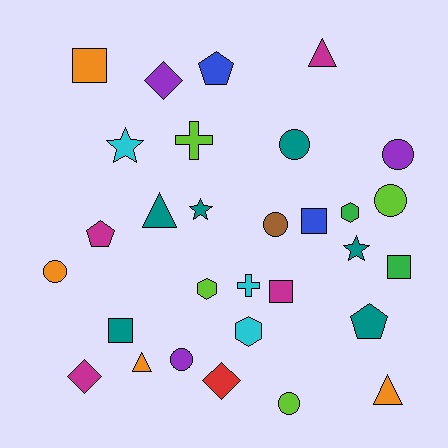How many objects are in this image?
There are 30 objects.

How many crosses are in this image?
There are 2 crosses.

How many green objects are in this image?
There are 2 green objects.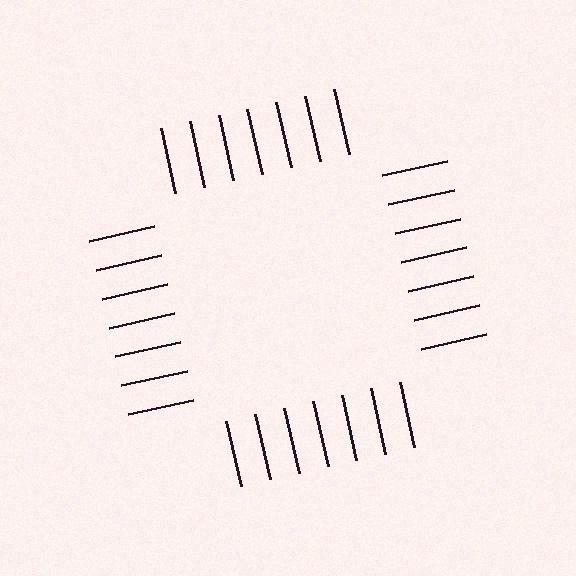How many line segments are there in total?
28 — 7 along each of the 4 edges.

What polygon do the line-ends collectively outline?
An illusory square — the line segments terminate on its edges but no continuous stroke is drawn.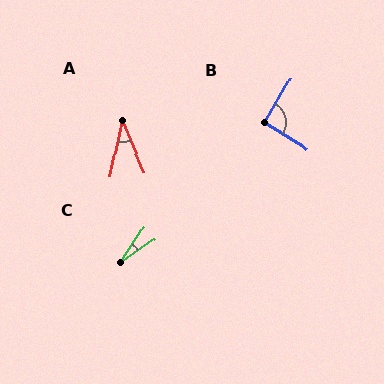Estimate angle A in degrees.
Approximately 35 degrees.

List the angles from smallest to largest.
C (22°), A (35°), B (91°).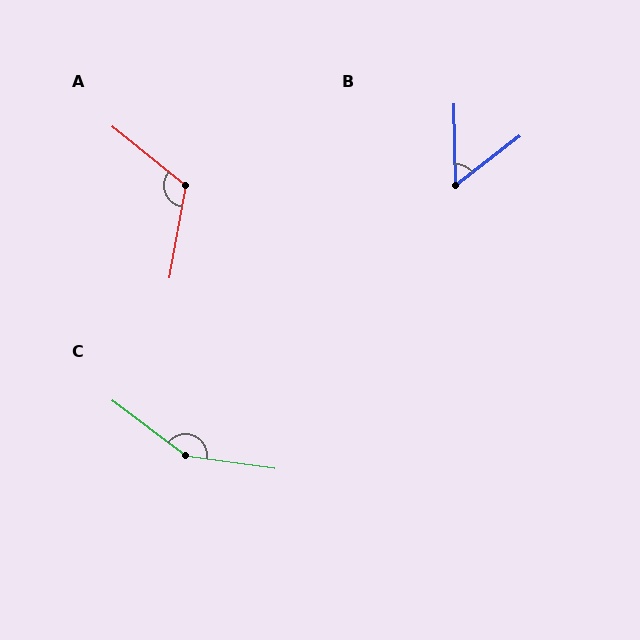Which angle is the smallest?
B, at approximately 54 degrees.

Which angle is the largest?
C, at approximately 151 degrees.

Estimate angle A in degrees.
Approximately 119 degrees.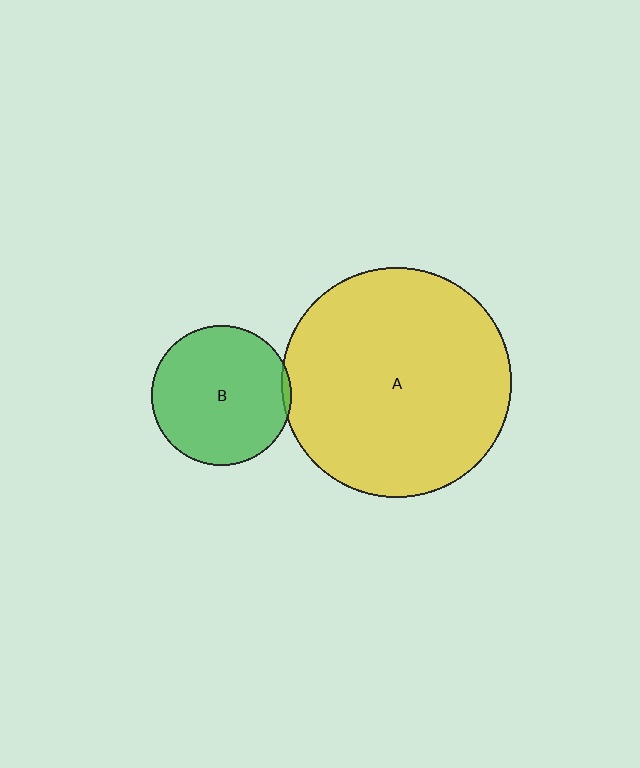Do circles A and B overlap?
Yes.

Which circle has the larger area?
Circle A (yellow).